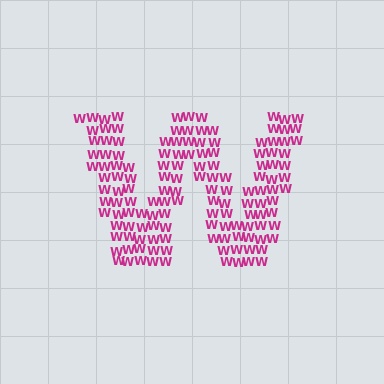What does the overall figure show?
The overall figure shows the letter W.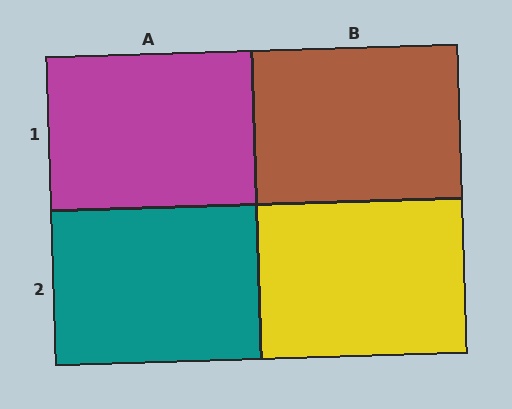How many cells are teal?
1 cell is teal.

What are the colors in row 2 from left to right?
Teal, yellow.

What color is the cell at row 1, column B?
Brown.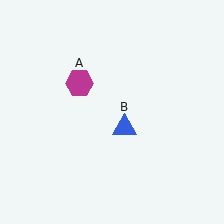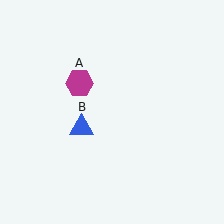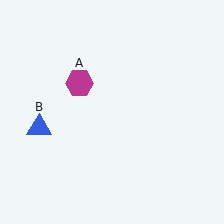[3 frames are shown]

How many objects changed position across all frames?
1 object changed position: blue triangle (object B).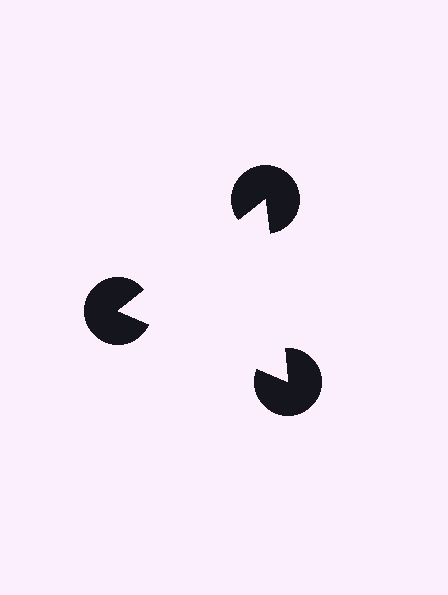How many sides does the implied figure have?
3 sides.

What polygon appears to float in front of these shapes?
An illusory triangle — its edges are inferred from the aligned wedge cuts in the pac-man discs, not physically drawn.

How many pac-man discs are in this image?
There are 3 — one at each vertex of the illusory triangle.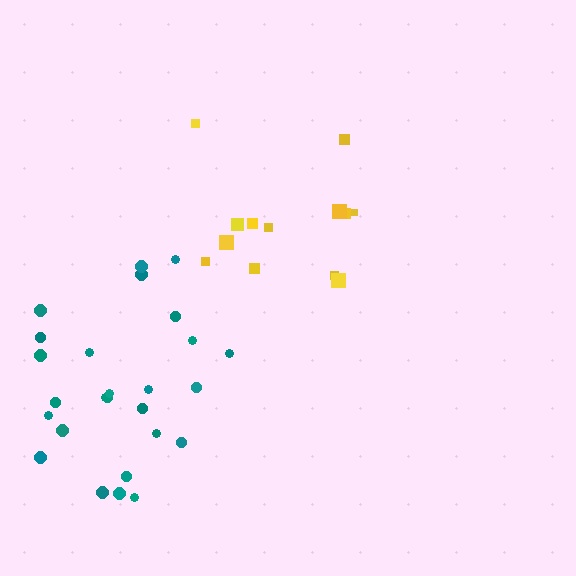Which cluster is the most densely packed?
Teal.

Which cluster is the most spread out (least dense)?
Yellow.